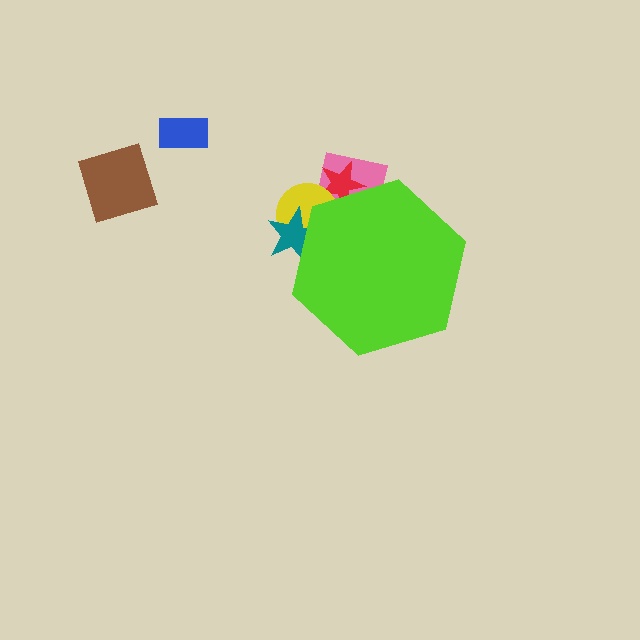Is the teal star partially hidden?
Yes, the teal star is partially hidden behind the lime hexagon.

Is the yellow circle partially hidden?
Yes, the yellow circle is partially hidden behind the lime hexagon.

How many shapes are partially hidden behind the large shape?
4 shapes are partially hidden.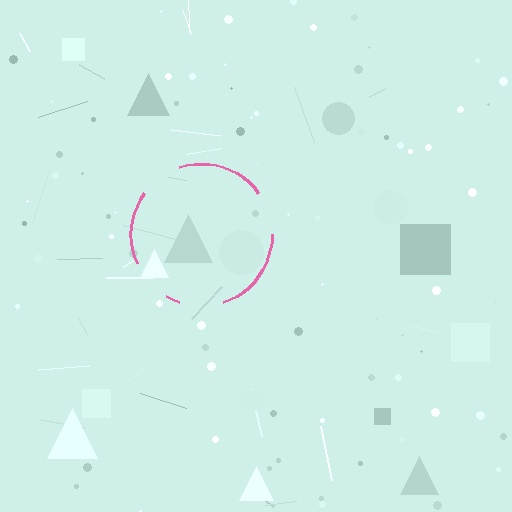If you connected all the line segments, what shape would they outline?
They would outline a circle.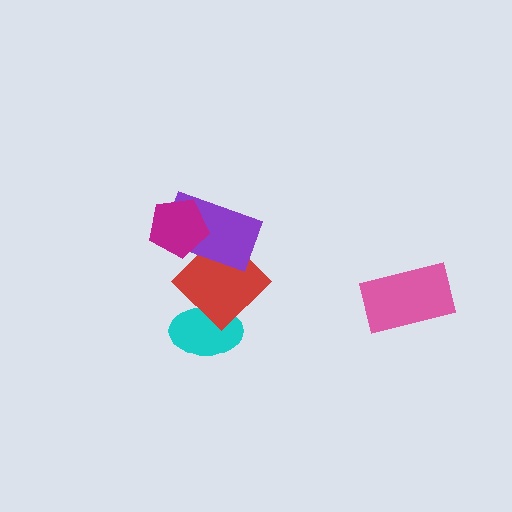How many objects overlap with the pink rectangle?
0 objects overlap with the pink rectangle.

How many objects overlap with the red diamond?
3 objects overlap with the red diamond.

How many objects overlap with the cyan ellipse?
1 object overlaps with the cyan ellipse.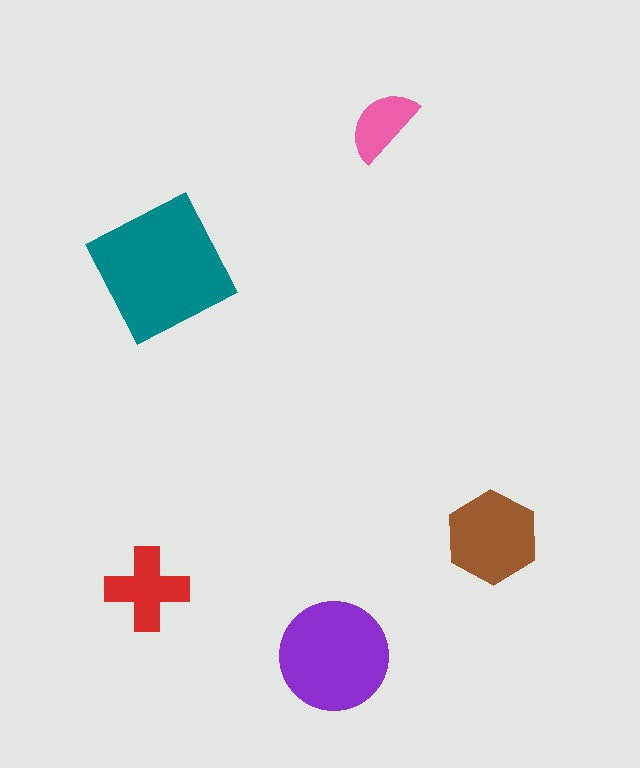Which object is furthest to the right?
The brown hexagon is rightmost.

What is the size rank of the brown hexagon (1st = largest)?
3rd.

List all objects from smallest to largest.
The pink semicircle, the red cross, the brown hexagon, the purple circle, the teal square.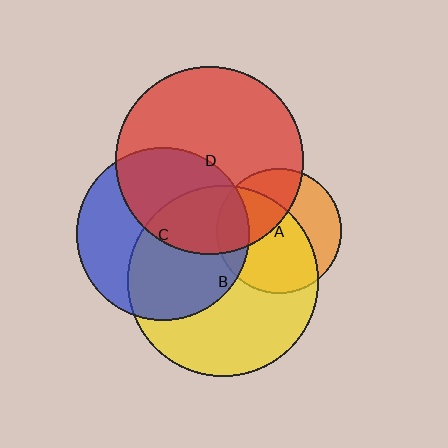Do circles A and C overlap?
Yes.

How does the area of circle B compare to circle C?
Approximately 1.2 times.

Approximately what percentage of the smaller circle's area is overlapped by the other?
Approximately 15%.